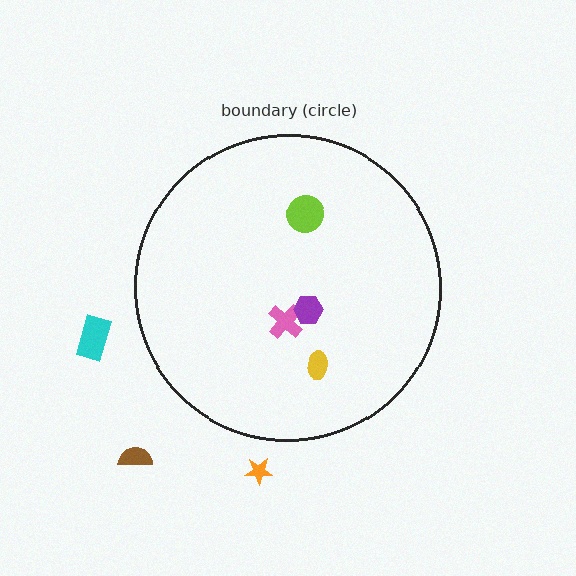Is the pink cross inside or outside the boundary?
Inside.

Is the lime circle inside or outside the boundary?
Inside.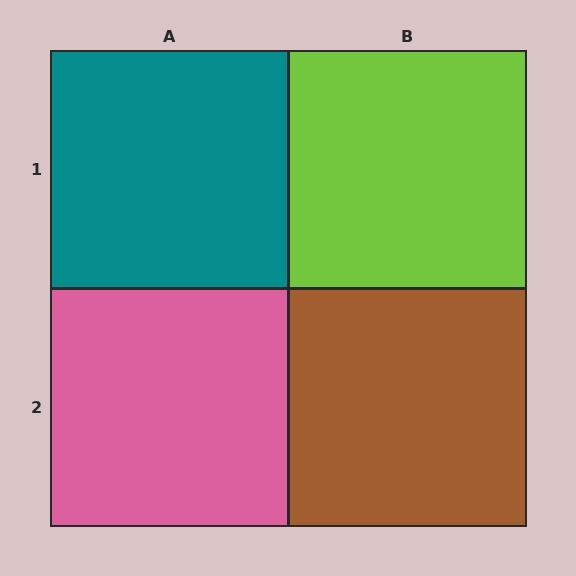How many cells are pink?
1 cell is pink.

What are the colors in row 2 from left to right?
Pink, brown.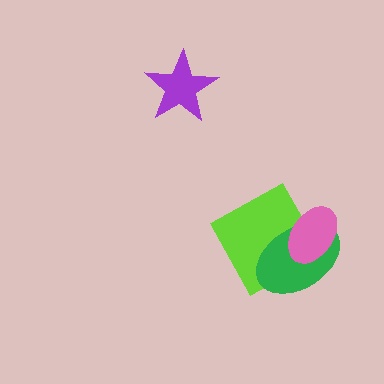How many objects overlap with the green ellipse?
2 objects overlap with the green ellipse.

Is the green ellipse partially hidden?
Yes, it is partially covered by another shape.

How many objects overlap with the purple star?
0 objects overlap with the purple star.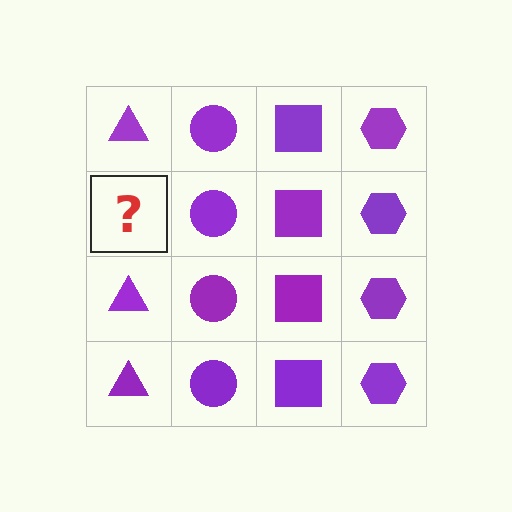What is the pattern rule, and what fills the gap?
The rule is that each column has a consistent shape. The gap should be filled with a purple triangle.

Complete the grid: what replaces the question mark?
The question mark should be replaced with a purple triangle.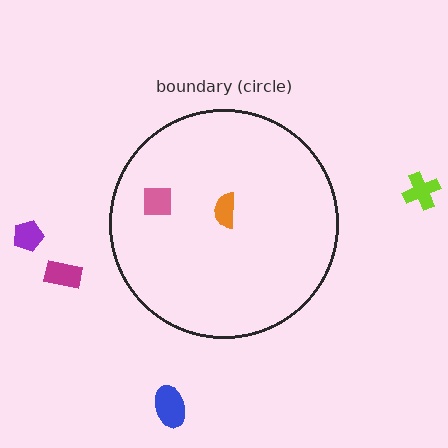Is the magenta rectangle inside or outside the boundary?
Outside.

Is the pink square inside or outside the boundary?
Inside.